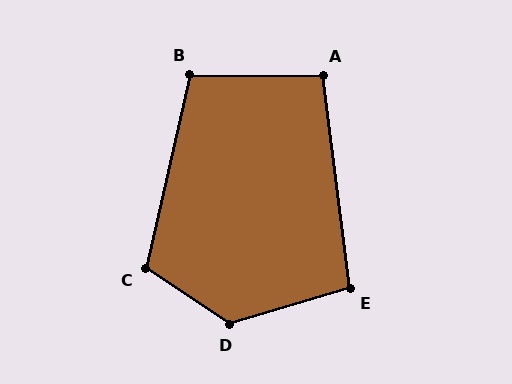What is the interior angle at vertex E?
Approximately 99 degrees (obtuse).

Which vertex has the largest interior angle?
D, at approximately 130 degrees.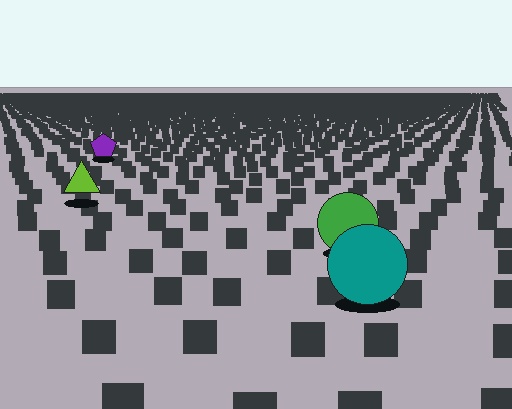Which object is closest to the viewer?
The teal circle is closest. The texture marks near it are larger and more spread out.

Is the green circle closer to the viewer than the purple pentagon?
Yes. The green circle is closer — you can tell from the texture gradient: the ground texture is coarser near it.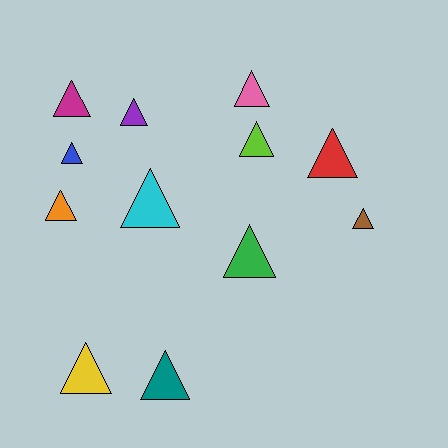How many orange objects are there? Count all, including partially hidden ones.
There is 1 orange object.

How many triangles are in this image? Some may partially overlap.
There are 12 triangles.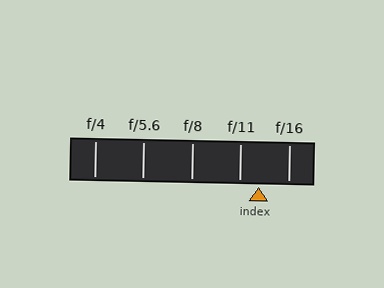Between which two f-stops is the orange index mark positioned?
The index mark is between f/11 and f/16.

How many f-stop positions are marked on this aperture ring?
There are 5 f-stop positions marked.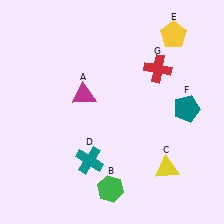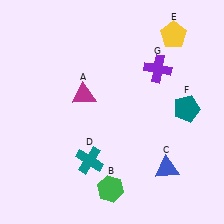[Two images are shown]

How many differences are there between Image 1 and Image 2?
There are 2 differences between the two images.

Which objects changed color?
C changed from yellow to blue. G changed from red to purple.